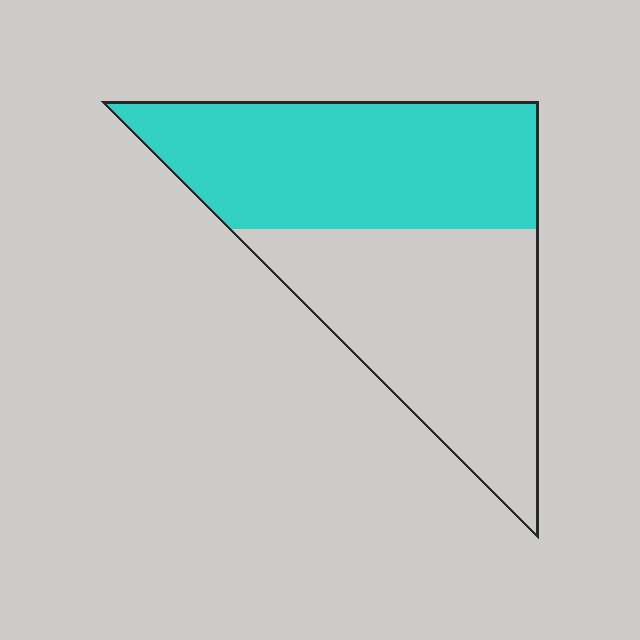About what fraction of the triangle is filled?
About one half (1/2).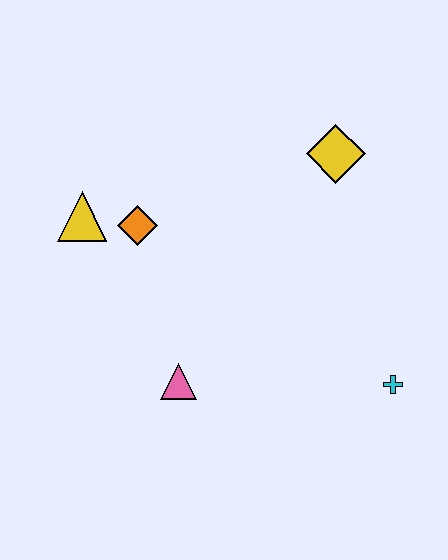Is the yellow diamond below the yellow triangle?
No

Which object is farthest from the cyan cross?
The yellow triangle is farthest from the cyan cross.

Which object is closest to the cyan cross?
The pink triangle is closest to the cyan cross.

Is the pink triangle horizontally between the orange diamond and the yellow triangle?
No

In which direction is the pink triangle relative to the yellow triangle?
The pink triangle is below the yellow triangle.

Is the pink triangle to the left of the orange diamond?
No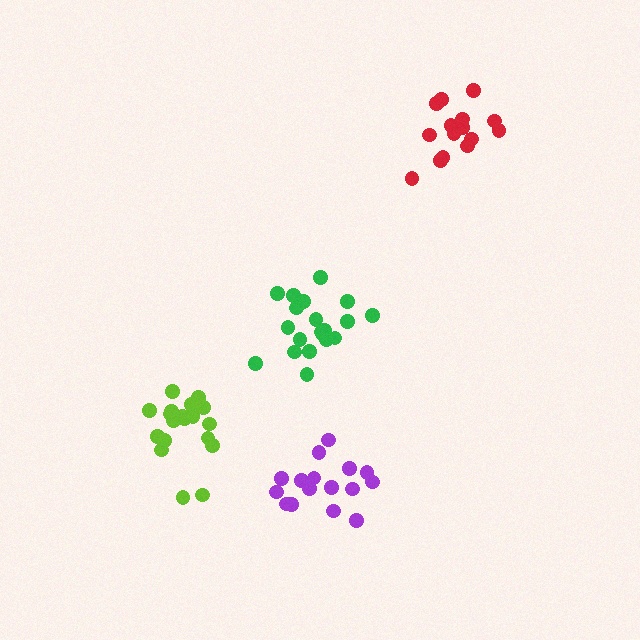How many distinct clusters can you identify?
There are 4 distinct clusters.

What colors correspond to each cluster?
The clusters are colored: green, lime, purple, red.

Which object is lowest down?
The purple cluster is bottommost.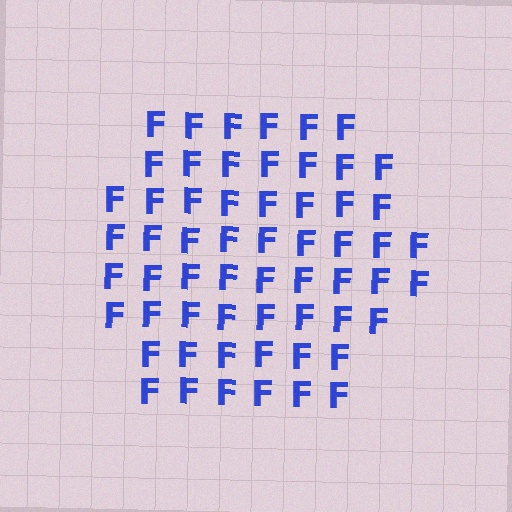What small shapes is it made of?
It is made of small letter F's.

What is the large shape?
The large shape is a hexagon.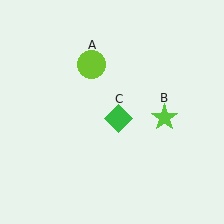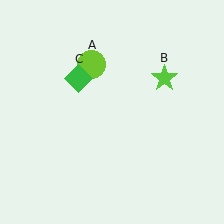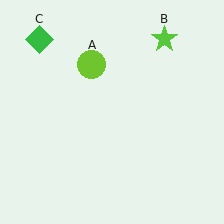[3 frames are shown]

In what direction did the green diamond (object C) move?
The green diamond (object C) moved up and to the left.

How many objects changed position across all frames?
2 objects changed position: lime star (object B), green diamond (object C).